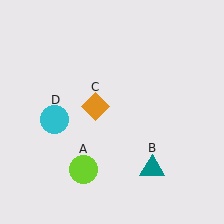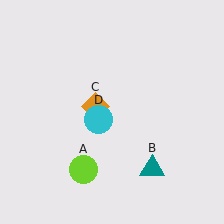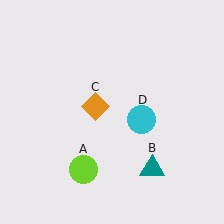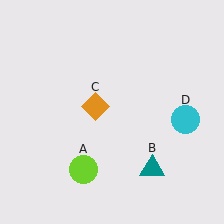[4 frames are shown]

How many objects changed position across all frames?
1 object changed position: cyan circle (object D).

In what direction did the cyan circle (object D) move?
The cyan circle (object D) moved right.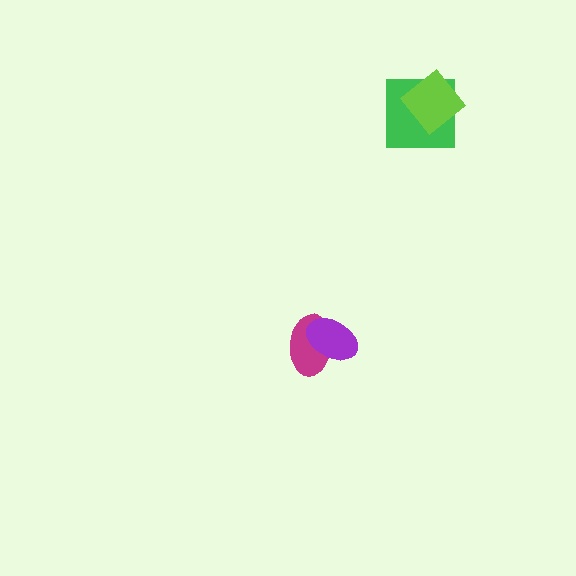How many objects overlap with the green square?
1 object overlaps with the green square.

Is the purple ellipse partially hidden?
No, no other shape covers it.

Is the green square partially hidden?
Yes, it is partially covered by another shape.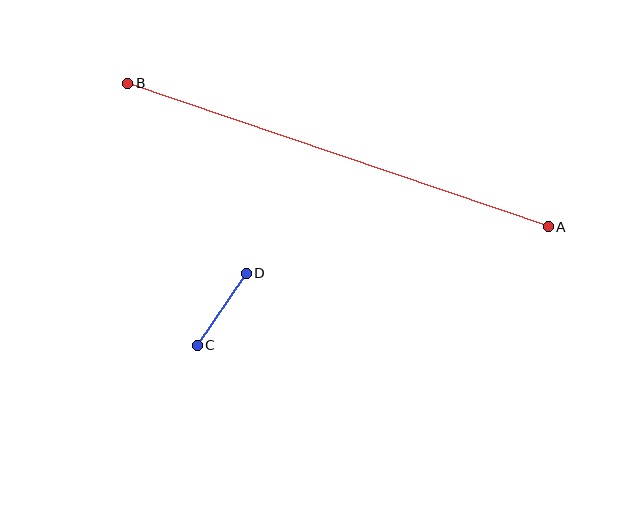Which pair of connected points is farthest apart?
Points A and B are farthest apart.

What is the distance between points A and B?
The distance is approximately 444 pixels.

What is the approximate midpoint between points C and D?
The midpoint is at approximately (222, 309) pixels.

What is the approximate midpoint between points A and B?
The midpoint is at approximately (338, 155) pixels.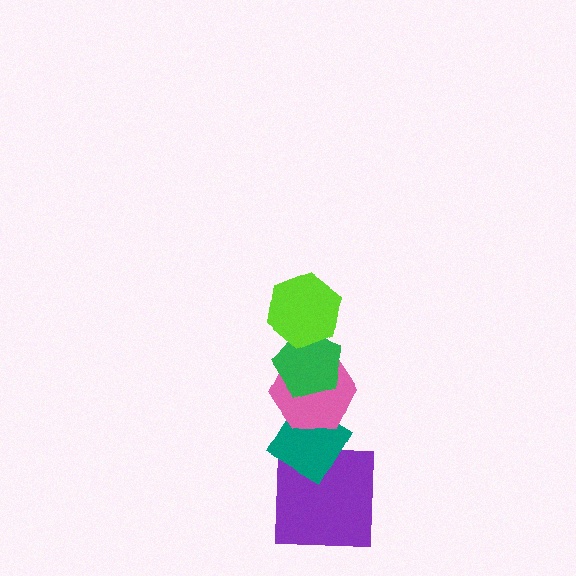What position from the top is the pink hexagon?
The pink hexagon is 3rd from the top.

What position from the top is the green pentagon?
The green pentagon is 2nd from the top.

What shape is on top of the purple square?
The teal diamond is on top of the purple square.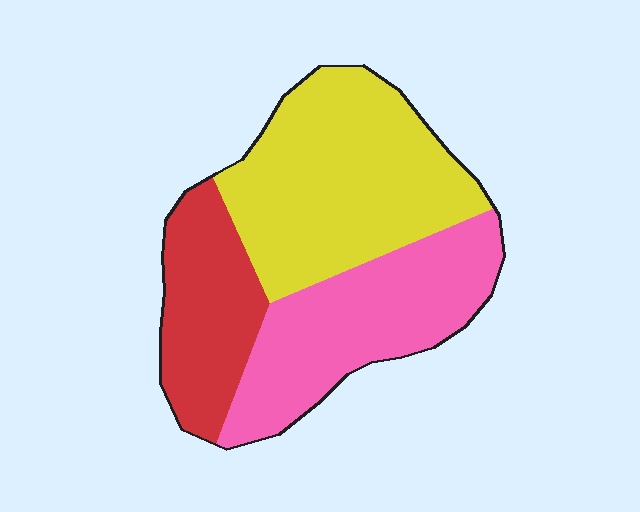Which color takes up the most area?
Yellow, at roughly 45%.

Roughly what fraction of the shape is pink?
Pink covers around 35% of the shape.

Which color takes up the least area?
Red, at roughly 20%.